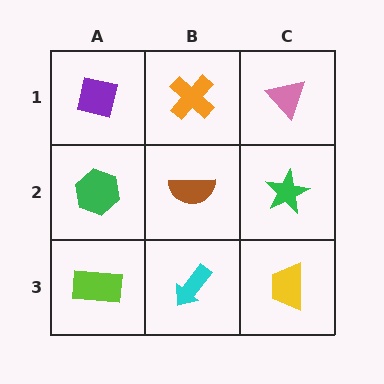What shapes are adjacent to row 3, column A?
A green hexagon (row 2, column A), a cyan arrow (row 3, column B).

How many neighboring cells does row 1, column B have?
3.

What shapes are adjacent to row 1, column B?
A brown semicircle (row 2, column B), a purple square (row 1, column A), a pink triangle (row 1, column C).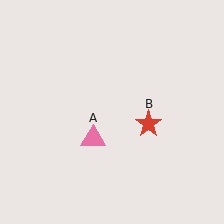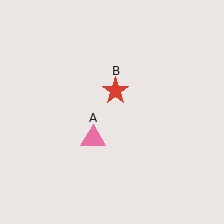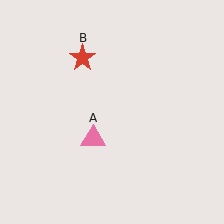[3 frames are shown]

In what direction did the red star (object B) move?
The red star (object B) moved up and to the left.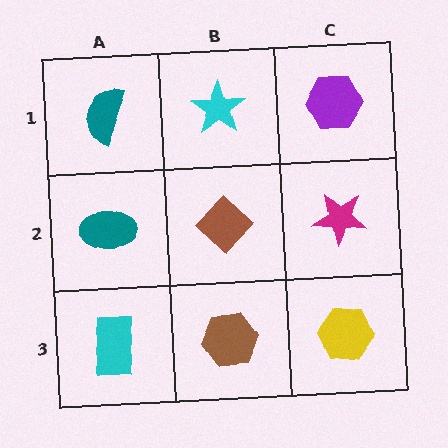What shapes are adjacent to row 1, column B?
A brown diamond (row 2, column B), a teal semicircle (row 1, column A), a purple hexagon (row 1, column C).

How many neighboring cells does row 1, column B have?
3.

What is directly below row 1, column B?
A brown diamond.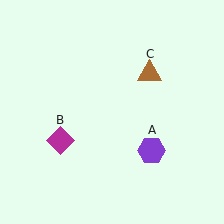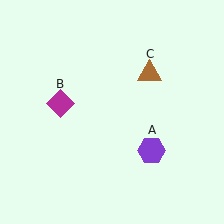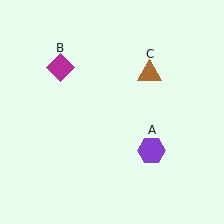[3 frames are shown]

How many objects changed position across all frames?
1 object changed position: magenta diamond (object B).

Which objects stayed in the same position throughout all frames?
Purple hexagon (object A) and brown triangle (object C) remained stationary.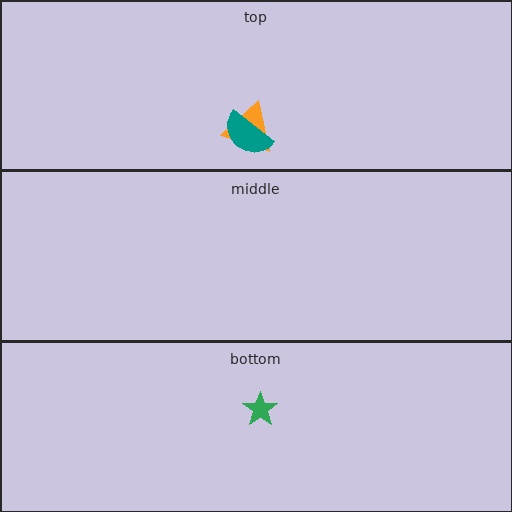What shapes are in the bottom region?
The green star.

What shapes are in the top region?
The orange triangle, the teal semicircle.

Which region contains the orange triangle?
The top region.